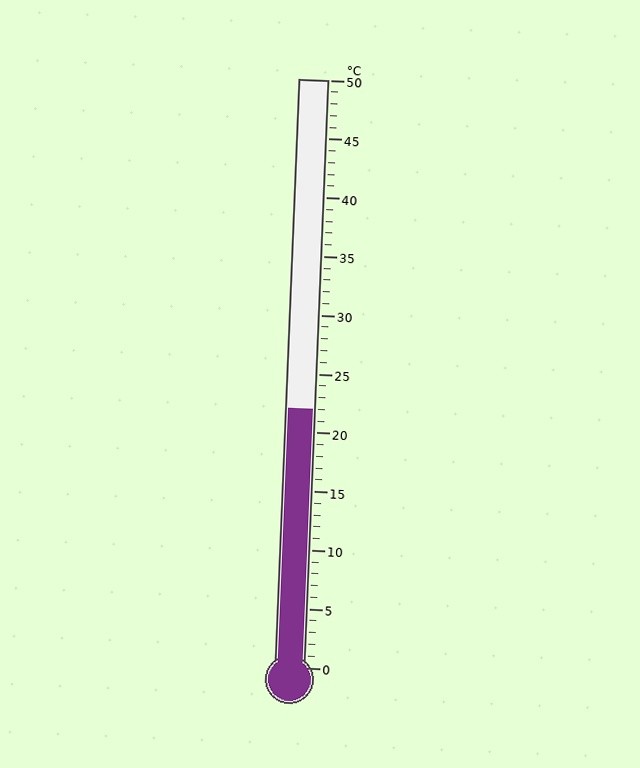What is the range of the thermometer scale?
The thermometer scale ranges from 0°C to 50°C.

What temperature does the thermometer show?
The thermometer shows approximately 22°C.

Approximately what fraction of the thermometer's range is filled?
The thermometer is filled to approximately 45% of its range.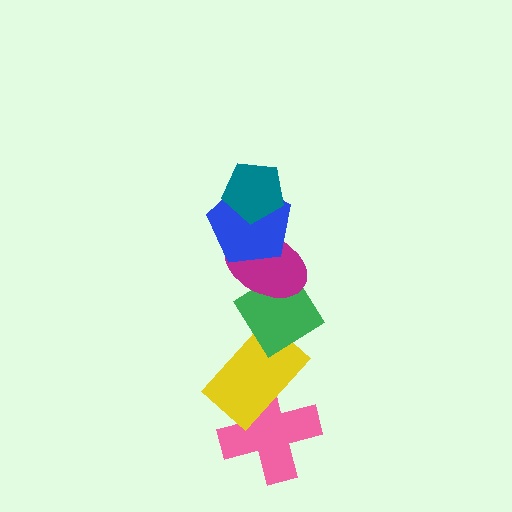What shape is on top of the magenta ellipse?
The blue pentagon is on top of the magenta ellipse.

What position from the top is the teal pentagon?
The teal pentagon is 1st from the top.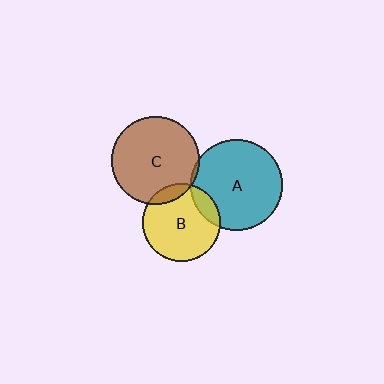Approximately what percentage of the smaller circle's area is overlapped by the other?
Approximately 15%.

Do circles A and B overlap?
Yes.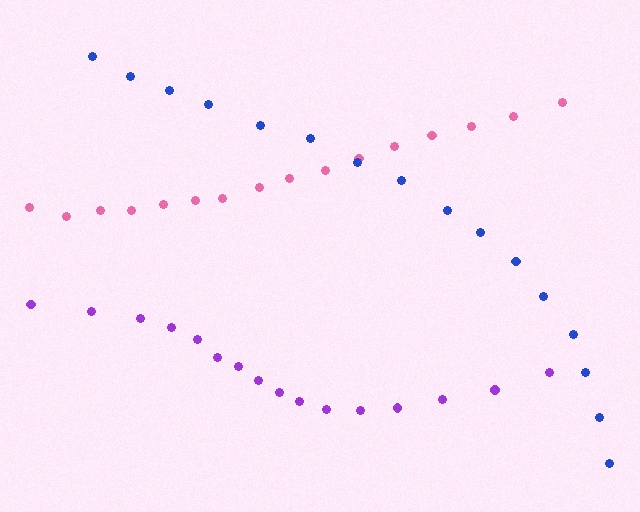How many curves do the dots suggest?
There are 3 distinct paths.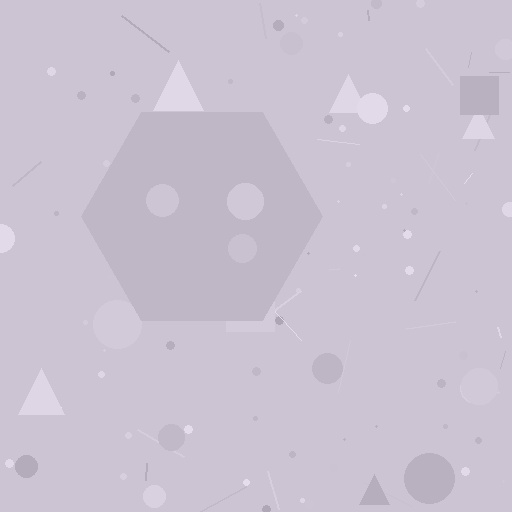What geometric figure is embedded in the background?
A hexagon is embedded in the background.